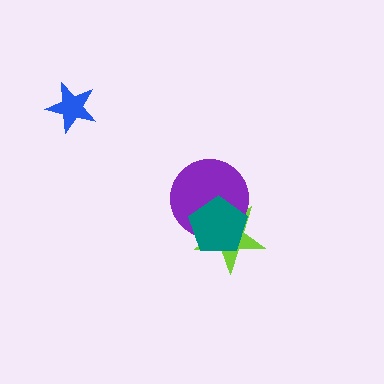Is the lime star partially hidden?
Yes, it is partially covered by another shape.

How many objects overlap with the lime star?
2 objects overlap with the lime star.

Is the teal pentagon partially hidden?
No, no other shape covers it.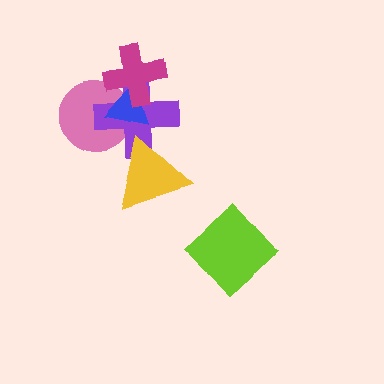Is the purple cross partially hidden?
Yes, it is partially covered by another shape.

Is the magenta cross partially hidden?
No, no other shape covers it.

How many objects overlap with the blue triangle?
3 objects overlap with the blue triangle.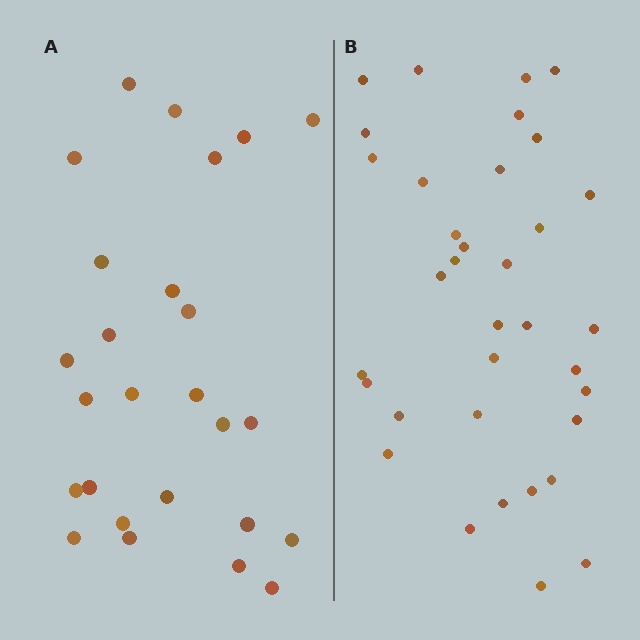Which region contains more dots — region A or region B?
Region B (the right region) has more dots.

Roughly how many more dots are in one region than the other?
Region B has roughly 8 or so more dots than region A.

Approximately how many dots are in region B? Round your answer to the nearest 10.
About 40 dots. (The exact count is 35, which rounds to 40.)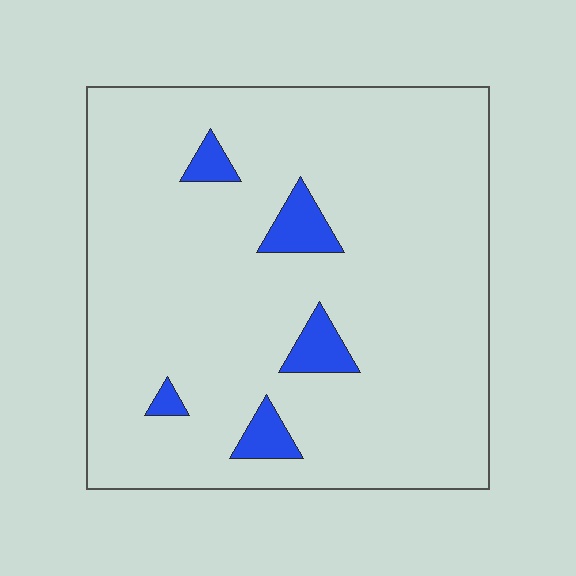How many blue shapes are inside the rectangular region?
5.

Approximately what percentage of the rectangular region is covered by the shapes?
Approximately 5%.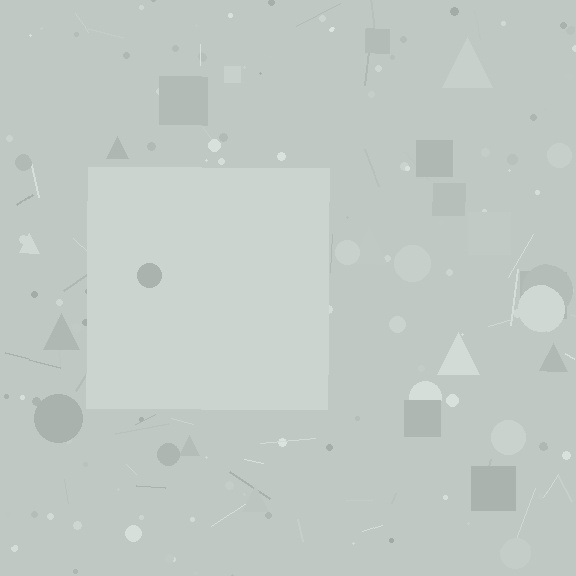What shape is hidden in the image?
A square is hidden in the image.